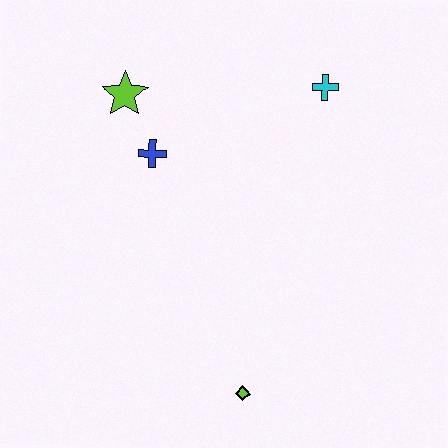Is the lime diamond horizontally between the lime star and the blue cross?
No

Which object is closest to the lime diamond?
The blue cross is closest to the lime diamond.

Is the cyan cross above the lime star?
Yes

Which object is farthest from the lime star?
The lime diamond is farthest from the lime star.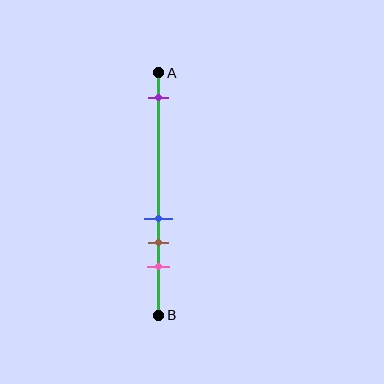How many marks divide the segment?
There are 4 marks dividing the segment.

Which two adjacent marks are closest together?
The blue and brown marks are the closest adjacent pair.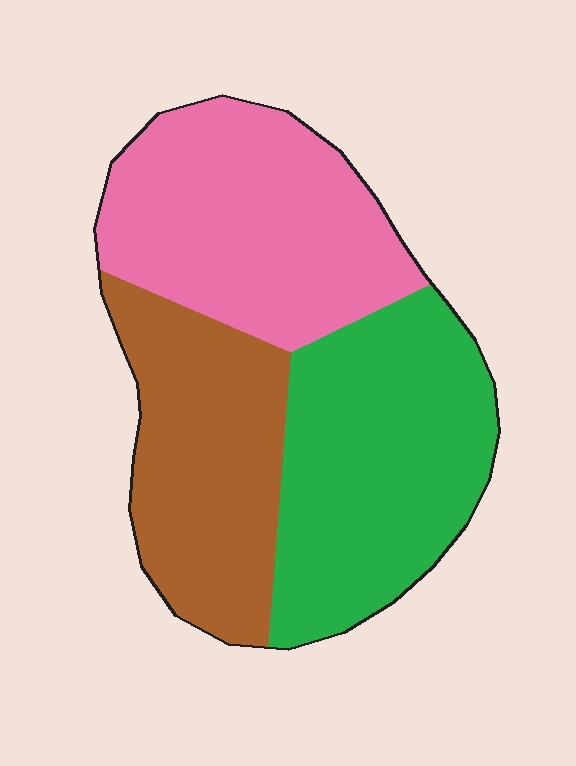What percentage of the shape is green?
Green covers 36% of the shape.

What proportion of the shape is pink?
Pink takes up between a third and a half of the shape.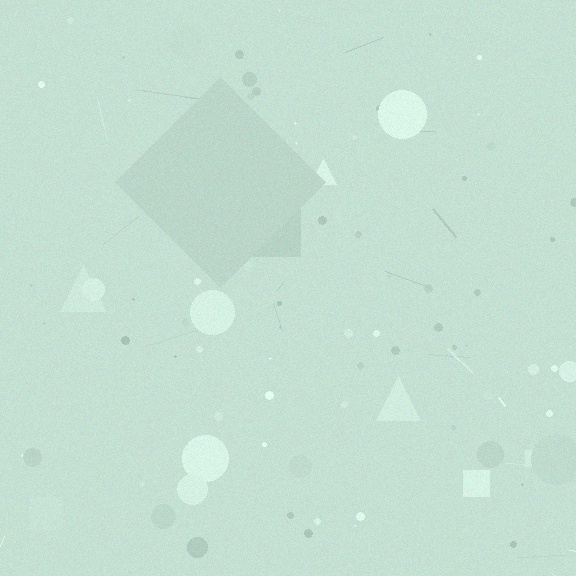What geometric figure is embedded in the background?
A diamond is embedded in the background.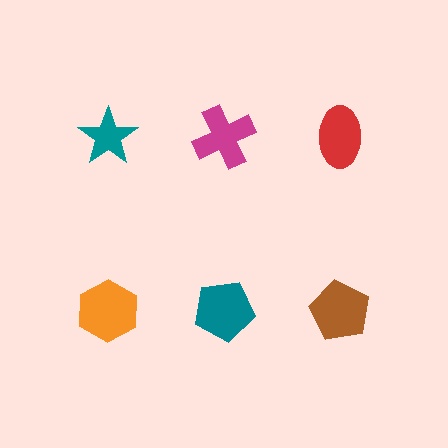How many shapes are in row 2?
3 shapes.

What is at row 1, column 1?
A teal star.